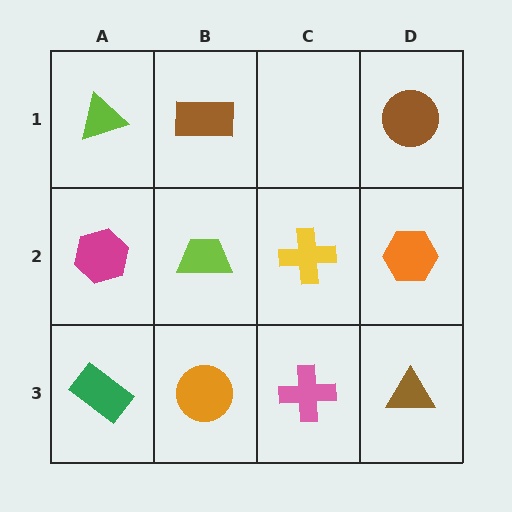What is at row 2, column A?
A magenta hexagon.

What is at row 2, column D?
An orange hexagon.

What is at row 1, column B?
A brown rectangle.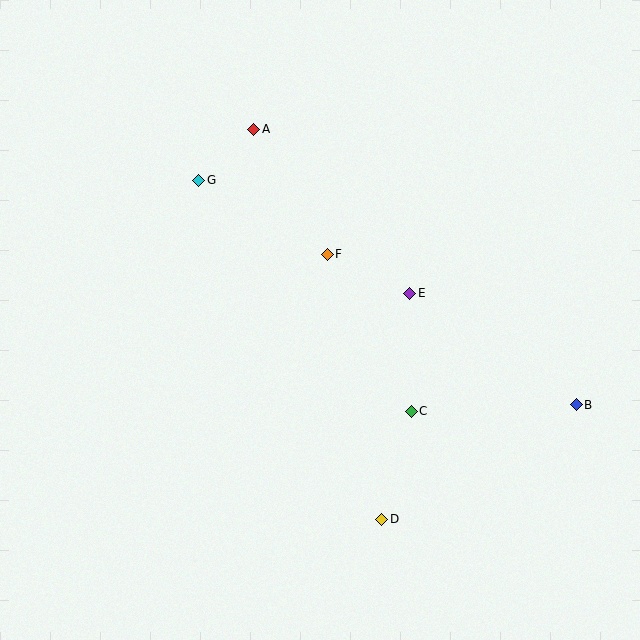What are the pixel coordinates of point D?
Point D is at (382, 519).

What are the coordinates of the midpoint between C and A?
The midpoint between C and A is at (332, 270).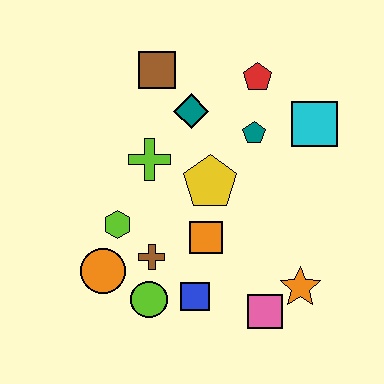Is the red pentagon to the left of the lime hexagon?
No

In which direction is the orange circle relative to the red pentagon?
The orange circle is below the red pentagon.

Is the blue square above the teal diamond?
No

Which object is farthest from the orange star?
The brown square is farthest from the orange star.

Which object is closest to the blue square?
The lime circle is closest to the blue square.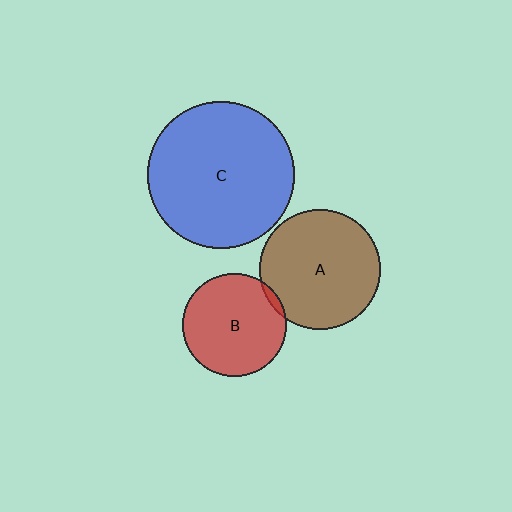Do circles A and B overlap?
Yes.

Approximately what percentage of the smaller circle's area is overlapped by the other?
Approximately 5%.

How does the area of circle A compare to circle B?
Approximately 1.4 times.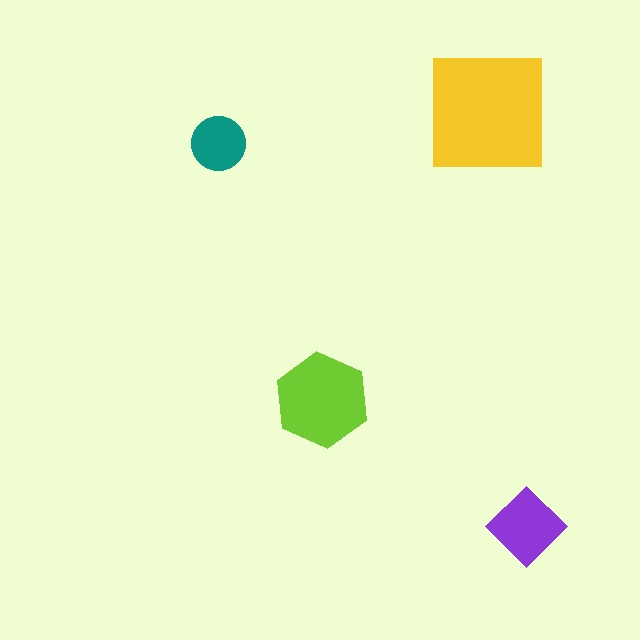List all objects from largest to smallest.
The yellow square, the lime hexagon, the purple diamond, the teal circle.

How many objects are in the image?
There are 4 objects in the image.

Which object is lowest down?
The purple diamond is bottommost.